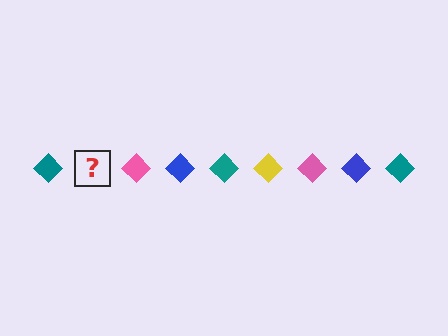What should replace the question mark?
The question mark should be replaced with a yellow diamond.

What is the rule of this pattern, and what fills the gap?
The rule is that the pattern cycles through teal, yellow, pink, blue diamonds. The gap should be filled with a yellow diamond.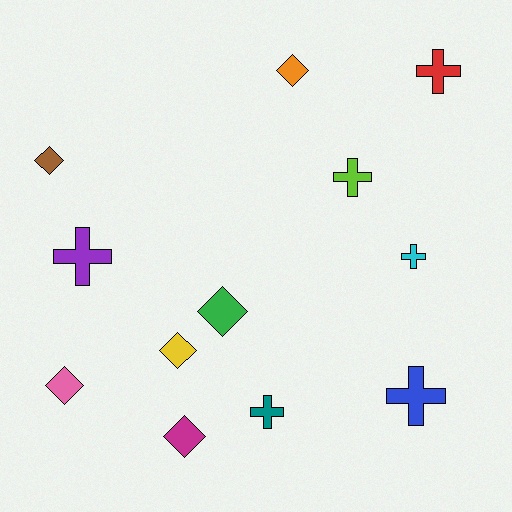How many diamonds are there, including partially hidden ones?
There are 6 diamonds.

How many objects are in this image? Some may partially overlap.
There are 12 objects.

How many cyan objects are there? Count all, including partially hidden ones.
There is 1 cyan object.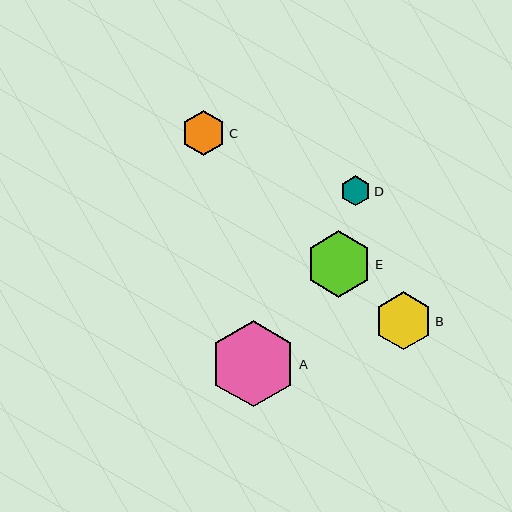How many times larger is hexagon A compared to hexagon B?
Hexagon A is approximately 1.5 times the size of hexagon B.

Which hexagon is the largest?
Hexagon A is the largest with a size of approximately 87 pixels.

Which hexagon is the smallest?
Hexagon D is the smallest with a size of approximately 30 pixels.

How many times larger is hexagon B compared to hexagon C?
Hexagon B is approximately 1.3 times the size of hexagon C.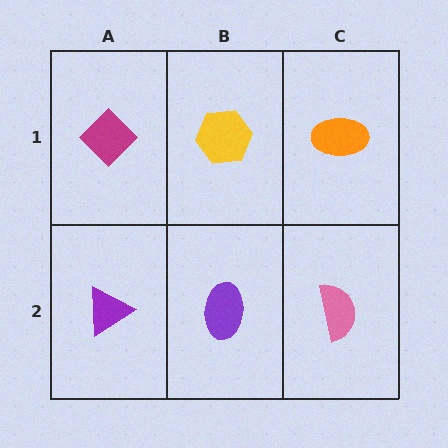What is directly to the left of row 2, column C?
A purple ellipse.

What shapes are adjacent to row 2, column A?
A magenta diamond (row 1, column A), a purple ellipse (row 2, column B).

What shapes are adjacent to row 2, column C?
An orange ellipse (row 1, column C), a purple ellipse (row 2, column B).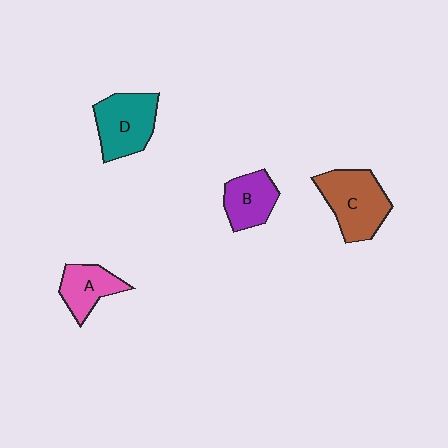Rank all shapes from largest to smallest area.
From largest to smallest: C (brown), D (teal), B (purple), A (pink).